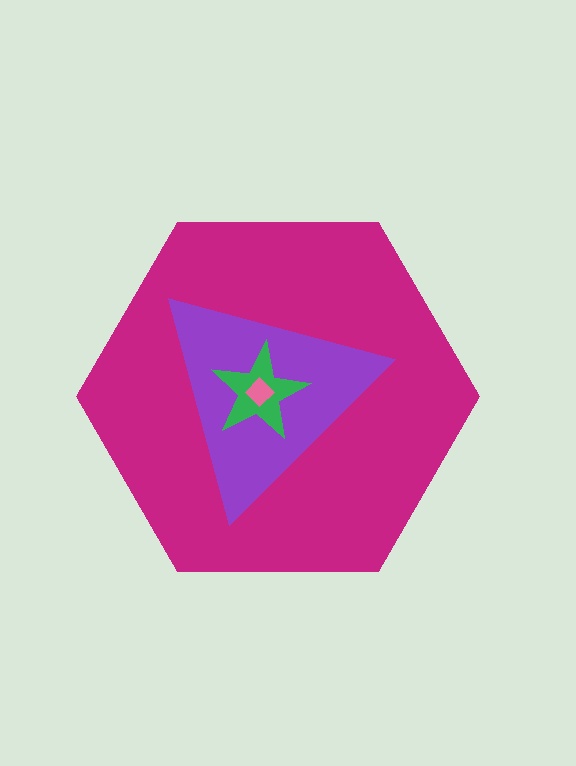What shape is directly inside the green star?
The pink diamond.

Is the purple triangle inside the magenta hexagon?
Yes.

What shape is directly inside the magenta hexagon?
The purple triangle.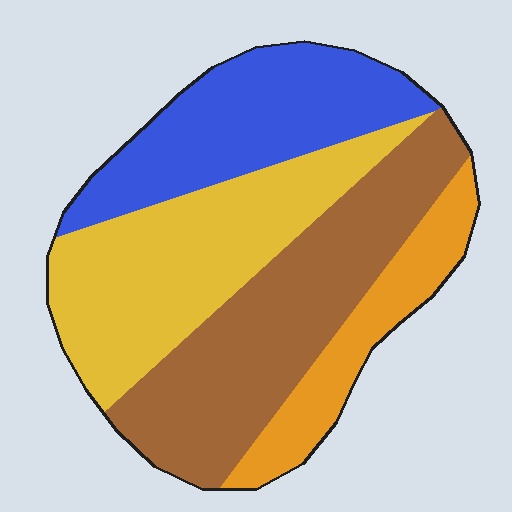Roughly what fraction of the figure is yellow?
Yellow takes up about one third (1/3) of the figure.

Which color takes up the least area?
Orange, at roughly 15%.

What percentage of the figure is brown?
Brown covers around 35% of the figure.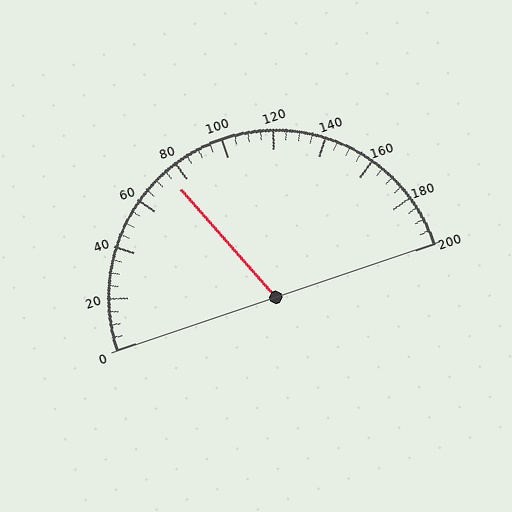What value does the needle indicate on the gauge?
The needle indicates approximately 75.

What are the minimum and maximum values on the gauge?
The gauge ranges from 0 to 200.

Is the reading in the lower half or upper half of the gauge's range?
The reading is in the lower half of the range (0 to 200).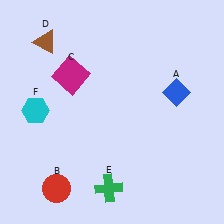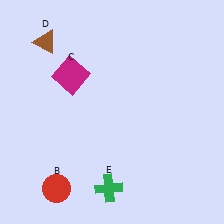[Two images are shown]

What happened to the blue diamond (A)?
The blue diamond (A) was removed in Image 2. It was in the top-right area of Image 1.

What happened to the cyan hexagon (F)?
The cyan hexagon (F) was removed in Image 2. It was in the top-left area of Image 1.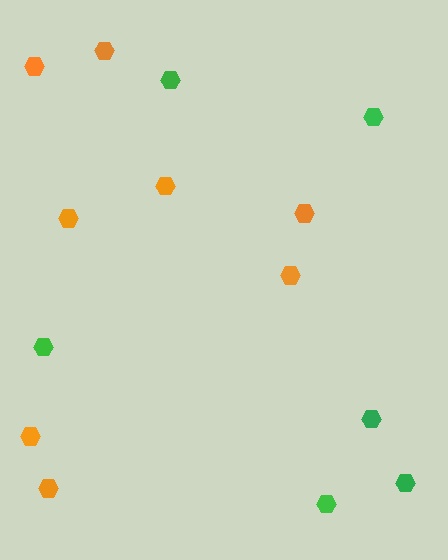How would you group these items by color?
There are 2 groups: one group of green hexagons (6) and one group of orange hexagons (8).